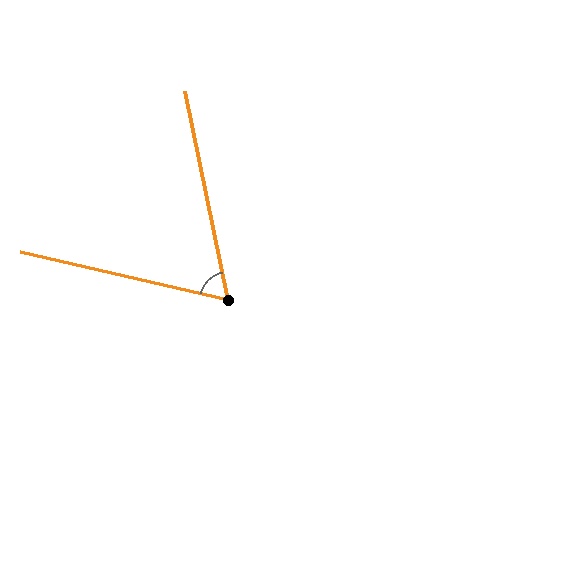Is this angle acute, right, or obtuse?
It is acute.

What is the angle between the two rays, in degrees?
Approximately 65 degrees.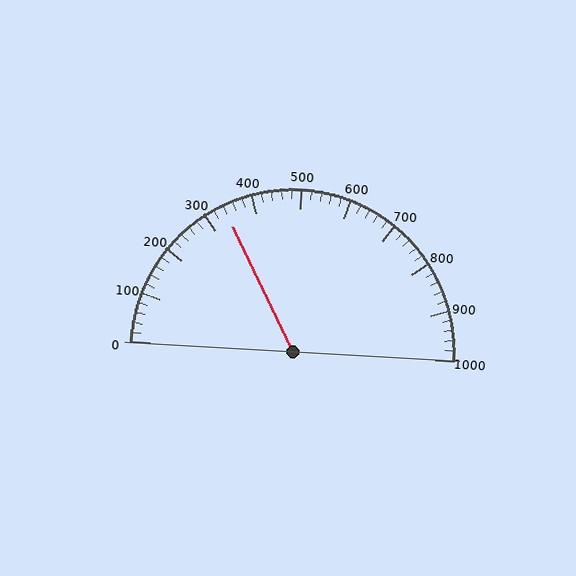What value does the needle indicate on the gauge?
The needle indicates approximately 340.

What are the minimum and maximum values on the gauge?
The gauge ranges from 0 to 1000.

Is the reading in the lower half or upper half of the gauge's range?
The reading is in the lower half of the range (0 to 1000).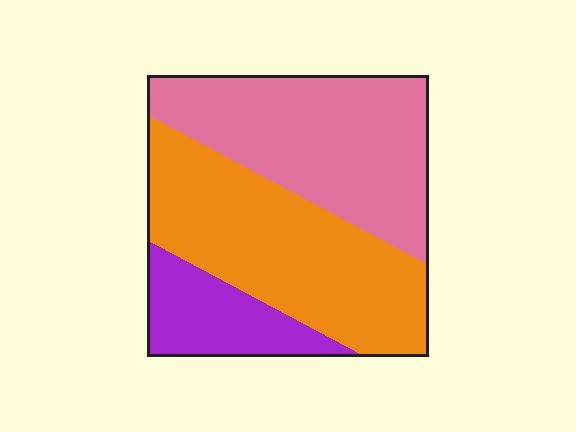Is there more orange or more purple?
Orange.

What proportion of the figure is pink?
Pink covers 41% of the figure.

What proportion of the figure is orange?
Orange takes up about two fifths (2/5) of the figure.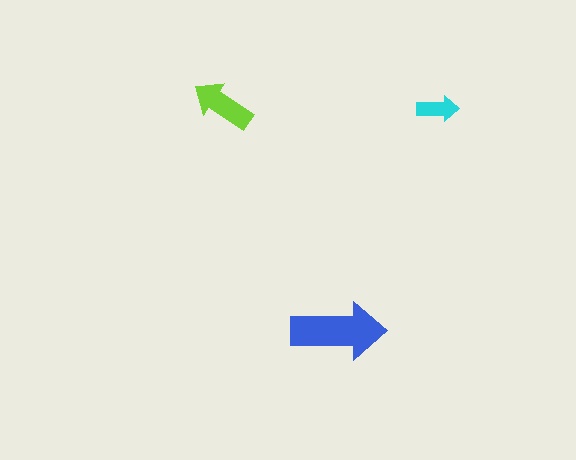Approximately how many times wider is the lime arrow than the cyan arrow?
About 1.5 times wider.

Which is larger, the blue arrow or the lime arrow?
The blue one.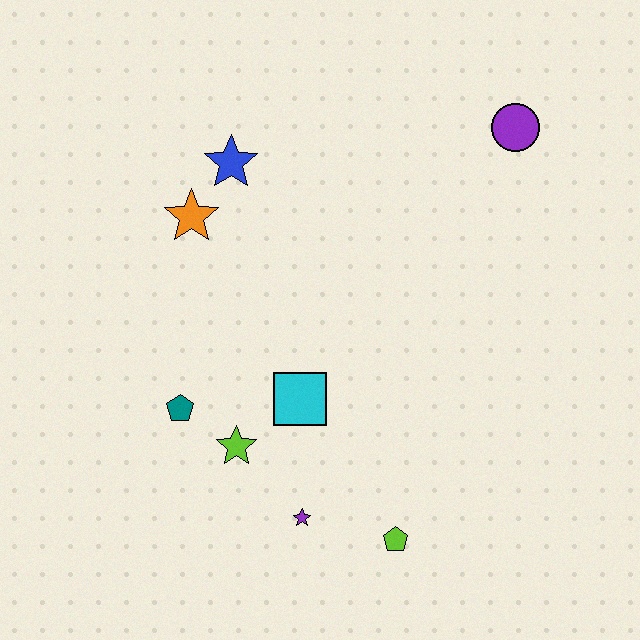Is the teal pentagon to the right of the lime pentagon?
No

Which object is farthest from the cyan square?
The purple circle is farthest from the cyan square.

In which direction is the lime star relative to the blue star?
The lime star is below the blue star.